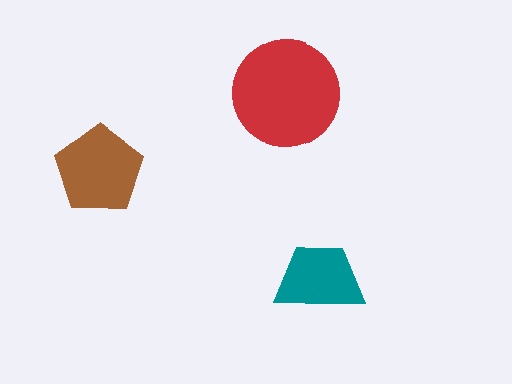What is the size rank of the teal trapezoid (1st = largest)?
3rd.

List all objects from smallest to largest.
The teal trapezoid, the brown pentagon, the red circle.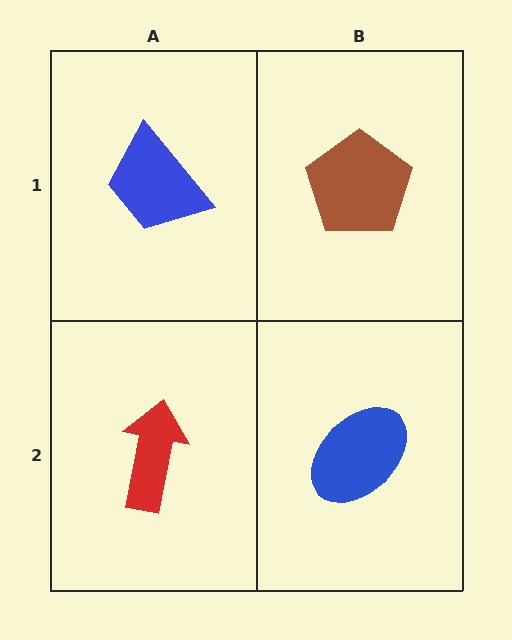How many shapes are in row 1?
2 shapes.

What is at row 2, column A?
A red arrow.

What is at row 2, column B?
A blue ellipse.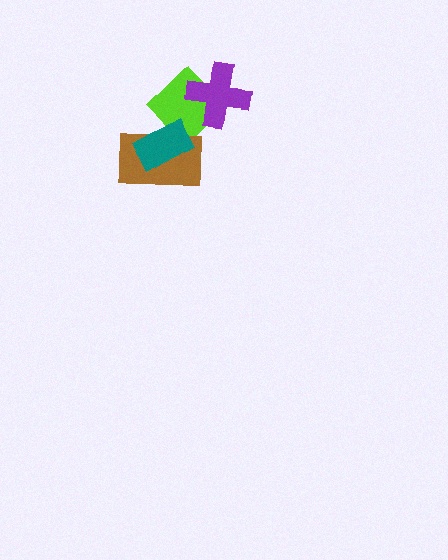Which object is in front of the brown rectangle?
The teal rectangle is in front of the brown rectangle.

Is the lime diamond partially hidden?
Yes, it is partially covered by another shape.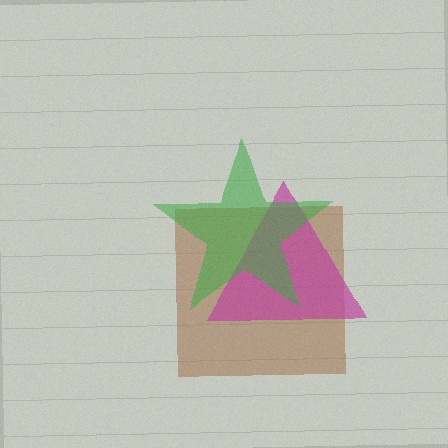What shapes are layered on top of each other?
The layered shapes are: a brown square, a magenta triangle, a green star.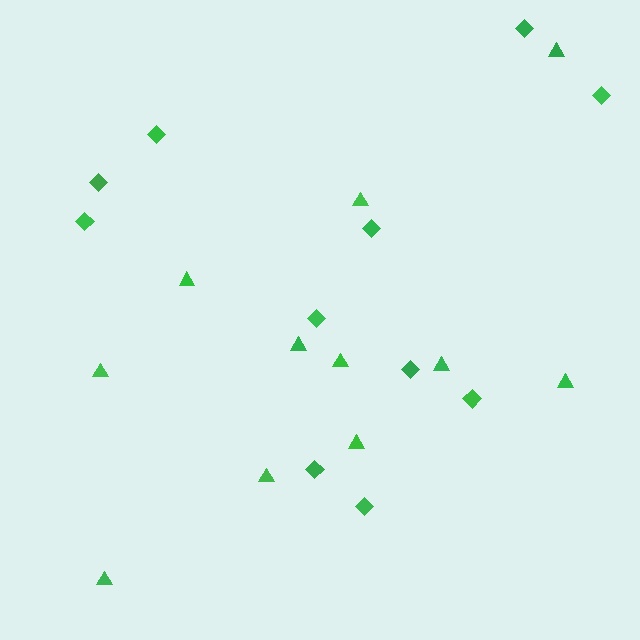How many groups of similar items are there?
There are 2 groups: one group of triangles (11) and one group of diamonds (11).